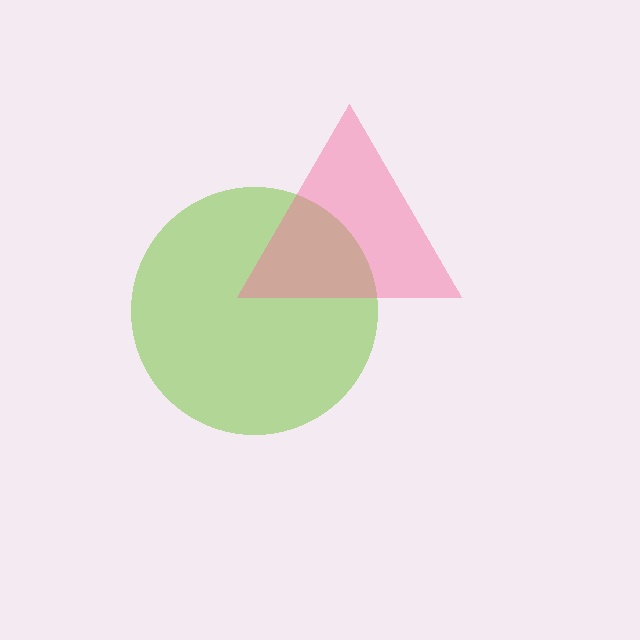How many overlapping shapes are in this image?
There are 2 overlapping shapes in the image.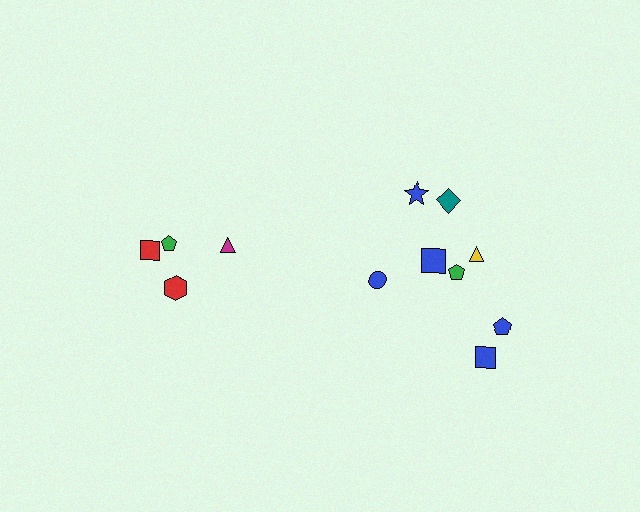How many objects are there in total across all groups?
There are 12 objects.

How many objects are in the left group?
There are 4 objects.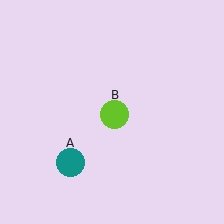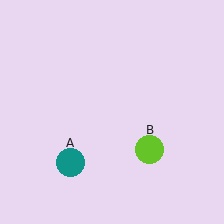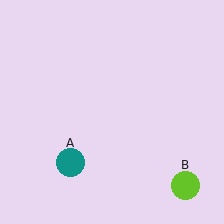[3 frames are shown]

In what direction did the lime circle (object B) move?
The lime circle (object B) moved down and to the right.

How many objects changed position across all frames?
1 object changed position: lime circle (object B).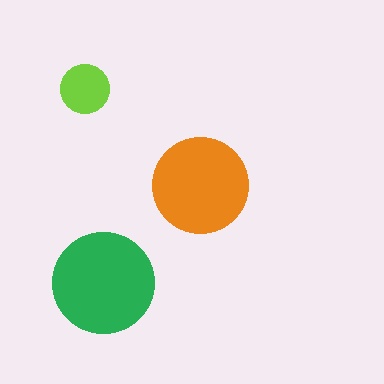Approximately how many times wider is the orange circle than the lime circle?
About 2 times wider.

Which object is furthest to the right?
The orange circle is rightmost.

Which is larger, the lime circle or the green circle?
The green one.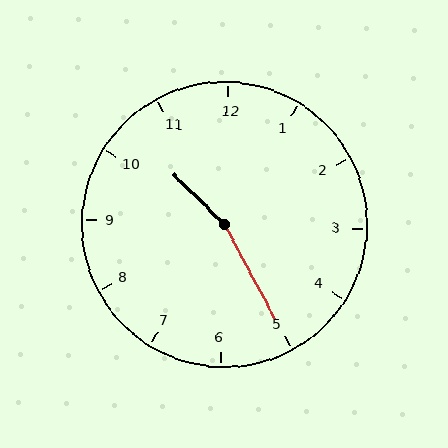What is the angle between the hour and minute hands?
Approximately 162 degrees.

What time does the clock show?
10:25.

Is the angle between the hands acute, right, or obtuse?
It is obtuse.